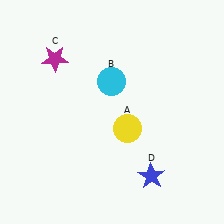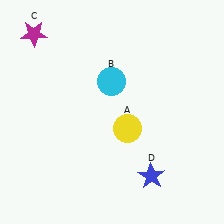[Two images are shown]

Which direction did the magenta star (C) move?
The magenta star (C) moved up.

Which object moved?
The magenta star (C) moved up.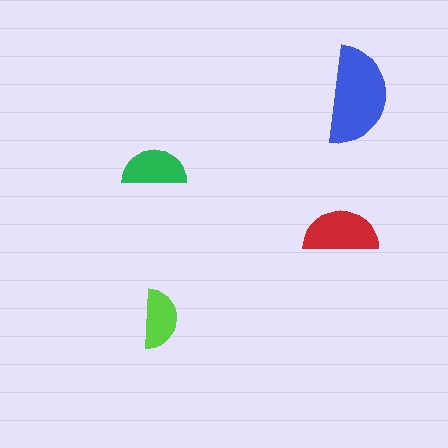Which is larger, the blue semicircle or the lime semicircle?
The blue one.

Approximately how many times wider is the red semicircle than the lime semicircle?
About 1.5 times wider.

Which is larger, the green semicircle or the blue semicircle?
The blue one.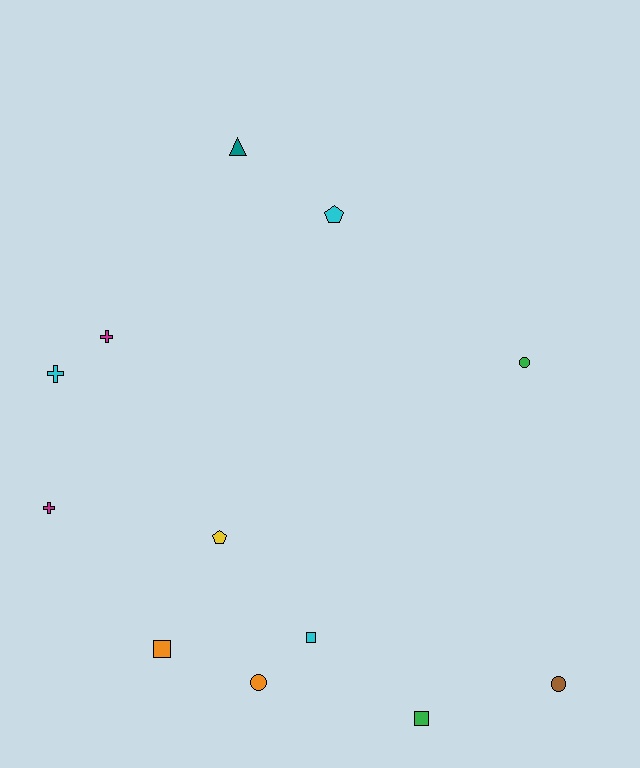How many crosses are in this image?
There are 3 crosses.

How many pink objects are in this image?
There are no pink objects.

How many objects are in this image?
There are 12 objects.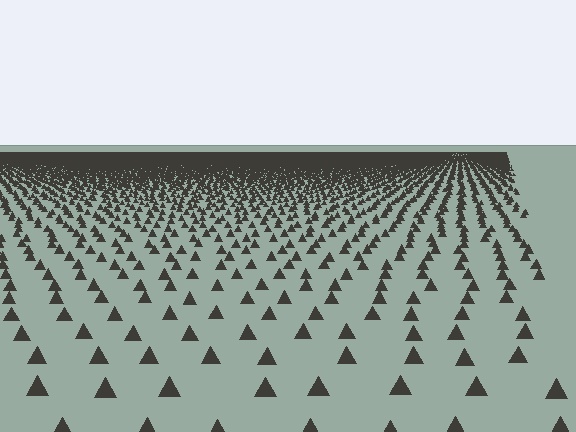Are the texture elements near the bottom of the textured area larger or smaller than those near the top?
Larger. Near the bottom, elements are closer to the viewer and appear at a bigger on-screen size.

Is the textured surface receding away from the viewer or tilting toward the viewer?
The surface is receding away from the viewer. Texture elements get smaller and denser toward the top.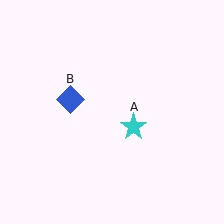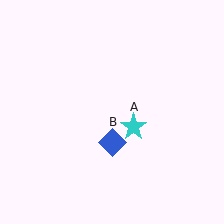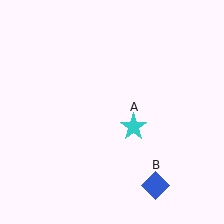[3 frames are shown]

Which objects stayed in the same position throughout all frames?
Cyan star (object A) remained stationary.